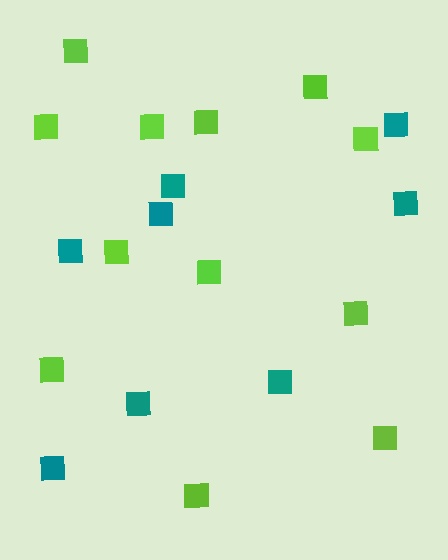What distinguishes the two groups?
There are 2 groups: one group of teal squares (8) and one group of lime squares (12).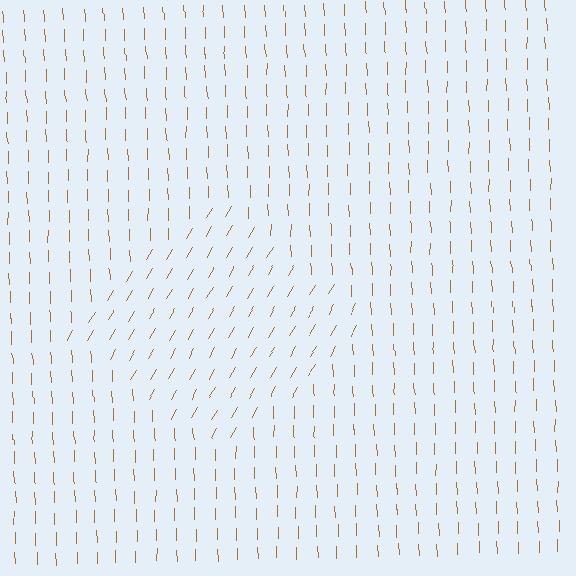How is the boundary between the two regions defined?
The boundary is defined purely by a change in line orientation (approximately 32 degrees difference). All lines are the same color and thickness.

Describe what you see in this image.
The image is filled with small brown line segments. A diamond region in the image has lines oriented differently from the surrounding lines, creating a visible texture boundary.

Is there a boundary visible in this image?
Yes, there is a texture boundary formed by a change in line orientation.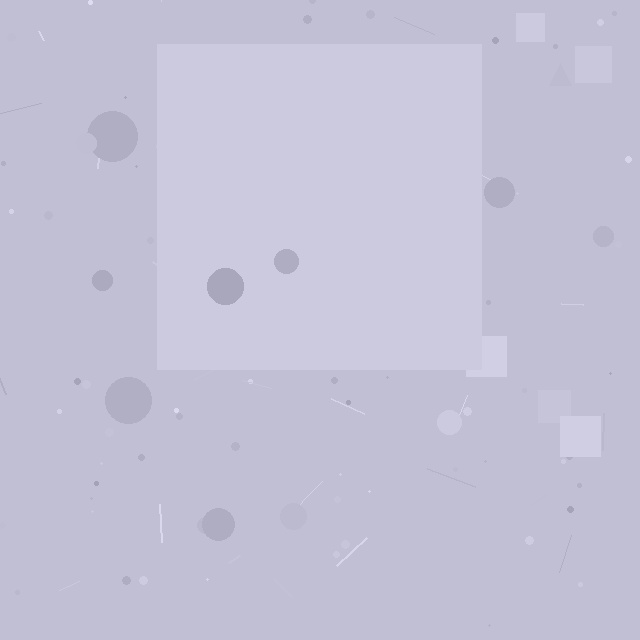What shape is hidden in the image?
A square is hidden in the image.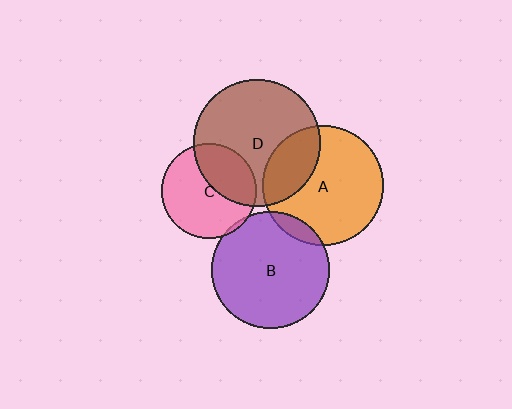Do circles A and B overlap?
Yes.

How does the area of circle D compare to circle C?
Approximately 1.8 times.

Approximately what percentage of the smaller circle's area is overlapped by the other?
Approximately 10%.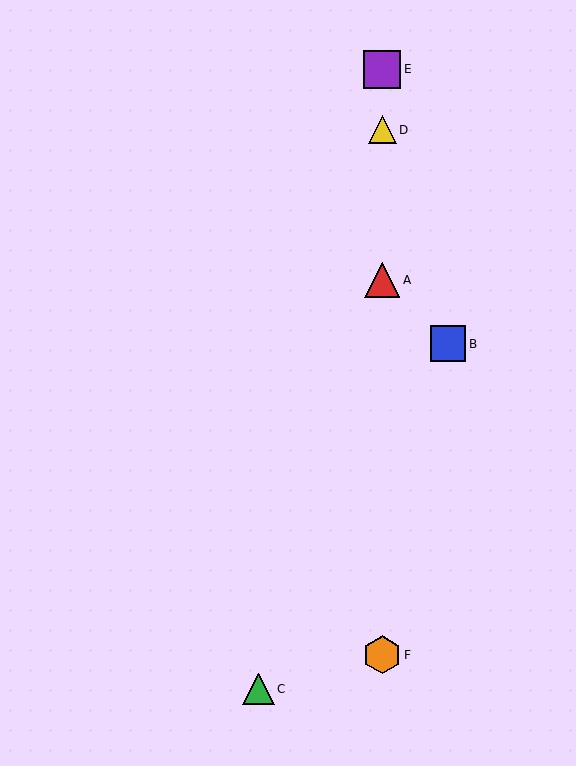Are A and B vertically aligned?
No, A is at x≈382 and B is at x≈448.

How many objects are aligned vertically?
4 objects (A, D, E, F) are aligned vertically.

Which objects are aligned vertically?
Objects A, D, E, F are aligned vertically.